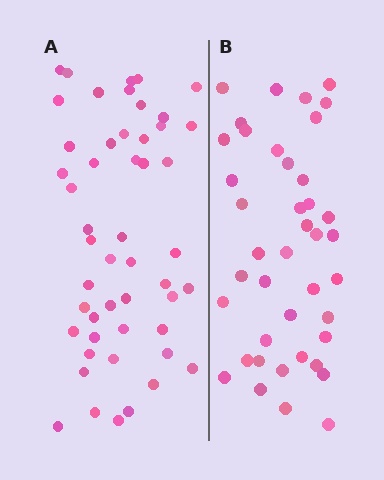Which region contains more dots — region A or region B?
Region A (the left region) has more dots.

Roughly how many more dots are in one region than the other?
Region A has roughly 8 or so more dots than region B.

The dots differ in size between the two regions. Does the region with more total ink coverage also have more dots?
No. Region B has more total ink coverage because its dots are larger, but region A actually contains more individual dots. Total area can be misleading — the number of items is what matters here.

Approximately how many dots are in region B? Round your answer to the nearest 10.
About 40 dots. (The exact count is 41, which rounds to 40.)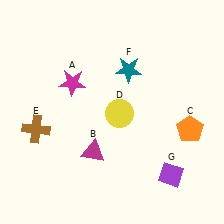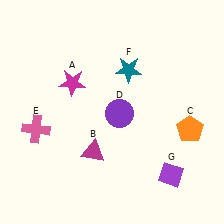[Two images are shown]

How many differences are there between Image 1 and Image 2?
There are 2 differences between the two images.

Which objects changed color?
D changed from yellow to purple. E changed from brown to pink.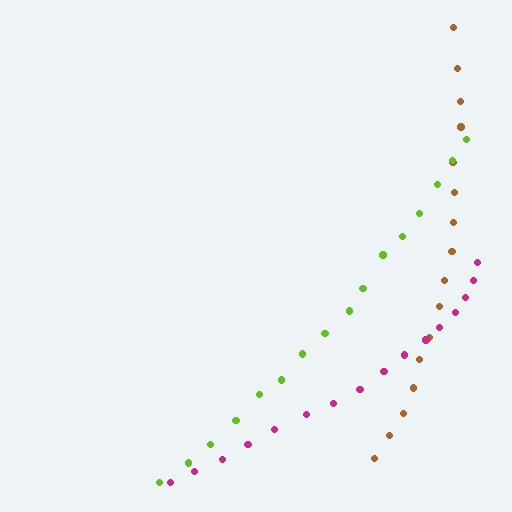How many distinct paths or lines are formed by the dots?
There are 3 distinct paths.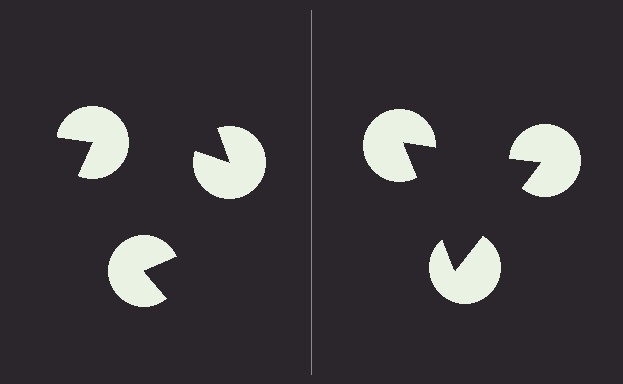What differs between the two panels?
The pac-man discs are positioned identically on both sides; only the wedge orientations differ. On the right they align to a triangle; on the left they are misaligned.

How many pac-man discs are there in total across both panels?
6 — 3 on each side.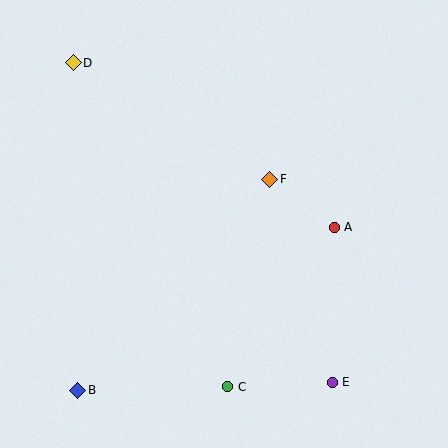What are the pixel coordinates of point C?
Point C is at (228, 387).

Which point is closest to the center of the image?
Point F at (270, 179) is closest to the center.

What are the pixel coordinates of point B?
Point B is at (78, 390).